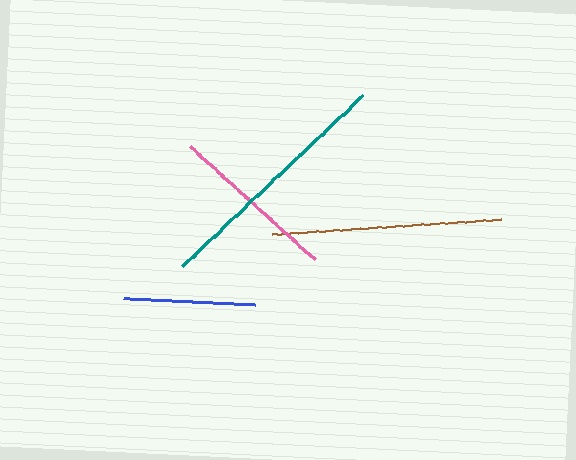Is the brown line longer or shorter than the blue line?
The brown line is longer than the blue line.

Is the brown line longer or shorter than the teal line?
The teal line is longer than the brown line.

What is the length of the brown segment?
The brown segment is approximately 230 pixels long.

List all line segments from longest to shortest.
From longest to shortest: teal, brown, pink, blue.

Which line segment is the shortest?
The blue line is the shortest at approximately 132 pixels.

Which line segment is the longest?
The teal line is the longest at approximately 248 pixels.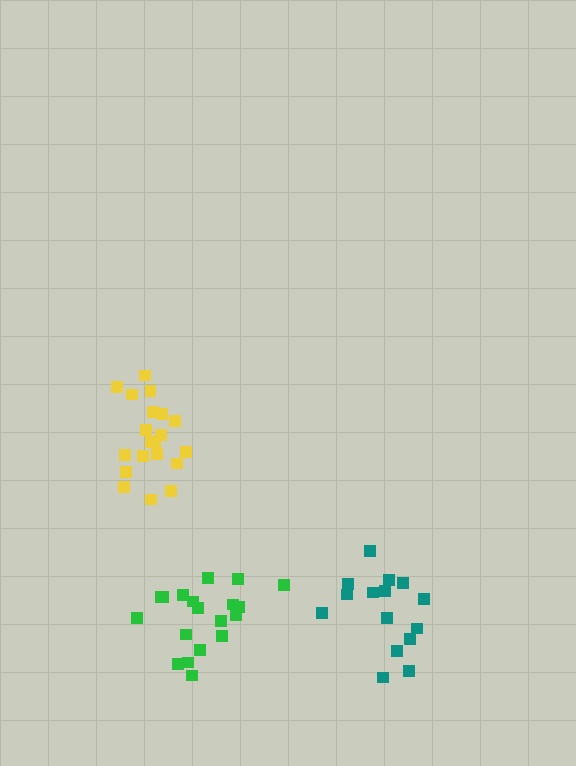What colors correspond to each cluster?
The clusters are colored: green, teal, yellow.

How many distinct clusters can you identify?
There are 3 distinct clusters.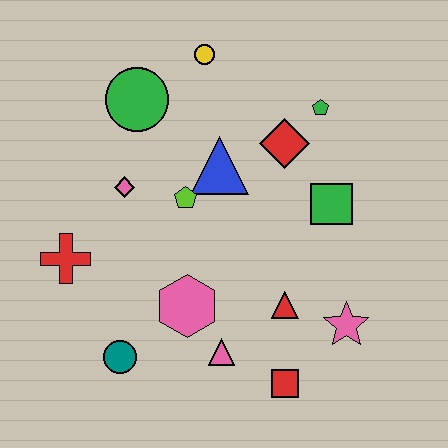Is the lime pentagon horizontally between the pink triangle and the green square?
No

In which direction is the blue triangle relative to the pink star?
The blue triangle is above the pink star.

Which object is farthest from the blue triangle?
The red square is farthest from the blue triangle.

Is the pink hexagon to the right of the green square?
No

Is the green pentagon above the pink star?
Yes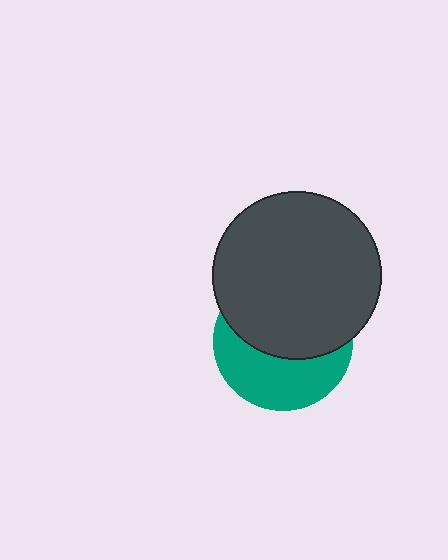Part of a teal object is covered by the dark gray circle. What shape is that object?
It is a circle.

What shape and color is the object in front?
The object in front is a dark gray circle.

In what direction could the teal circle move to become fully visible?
The teal circle could move down. That would shift it out from behind the dark gray circle entirely.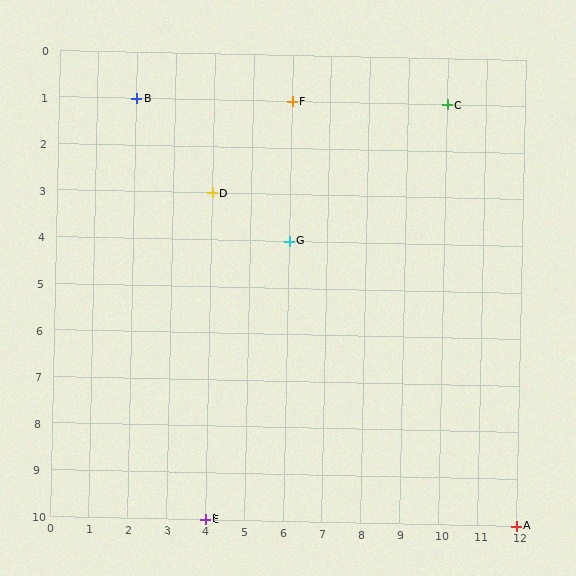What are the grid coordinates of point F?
Point F is at grid coordinates (6, 1).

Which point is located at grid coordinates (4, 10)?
Point E is at (4, 10).